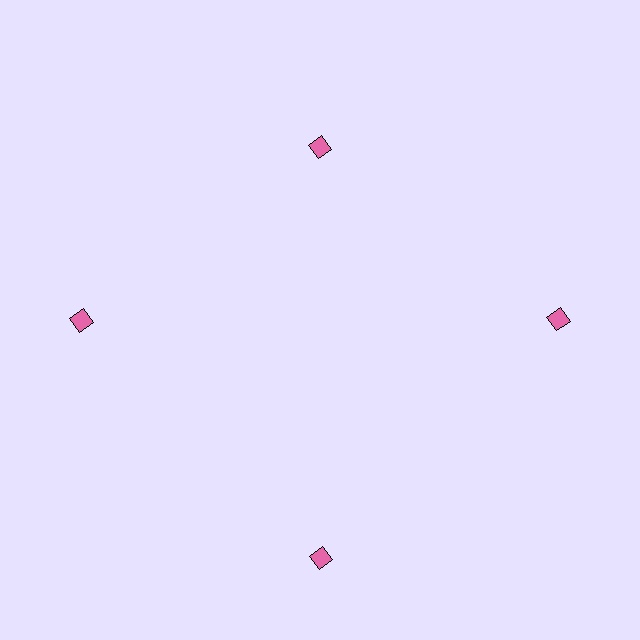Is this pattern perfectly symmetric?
No. The 4 pink diamonds are arranged in a ring, but one element near the 12 o'clock position is pulled inward toward the center, breaking the 4-fold rotational symmetry.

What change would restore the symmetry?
The symmetry would be restored by moving it outward, back onto the ring so that all 4 diamonds sit at equal angles and equal distance from the center.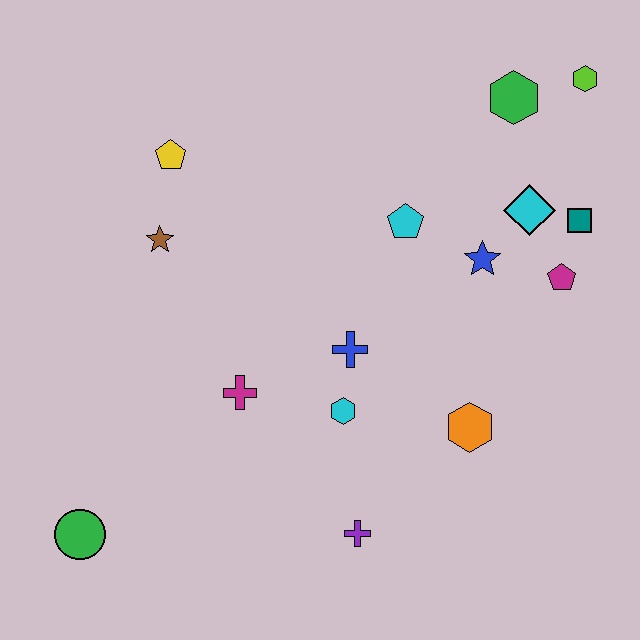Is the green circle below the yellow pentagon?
Yes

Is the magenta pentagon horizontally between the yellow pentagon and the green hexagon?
No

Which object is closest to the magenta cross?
The cyan hexagon is closest to the magenta cross.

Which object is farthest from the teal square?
The green circle is farthest from the teal square.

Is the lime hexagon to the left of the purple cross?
No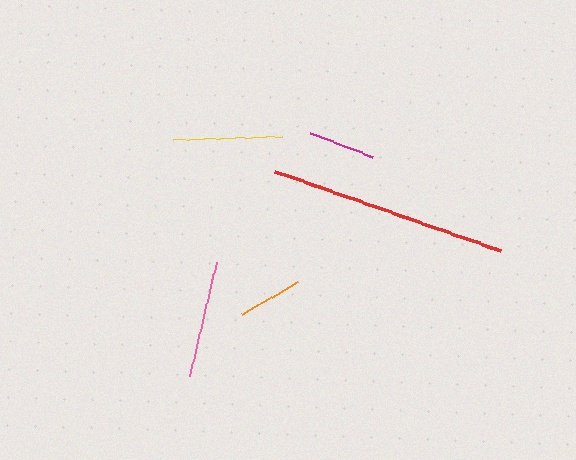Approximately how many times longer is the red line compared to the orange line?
The red line is approximately 3.7 times the length of the orange line.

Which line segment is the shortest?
The orange line is the shortest at approximately 65 pixels.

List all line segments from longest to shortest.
From longest to shortest: red, pink, yellow, magenta, orange.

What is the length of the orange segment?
The orange segment is approximately 65 pixels long.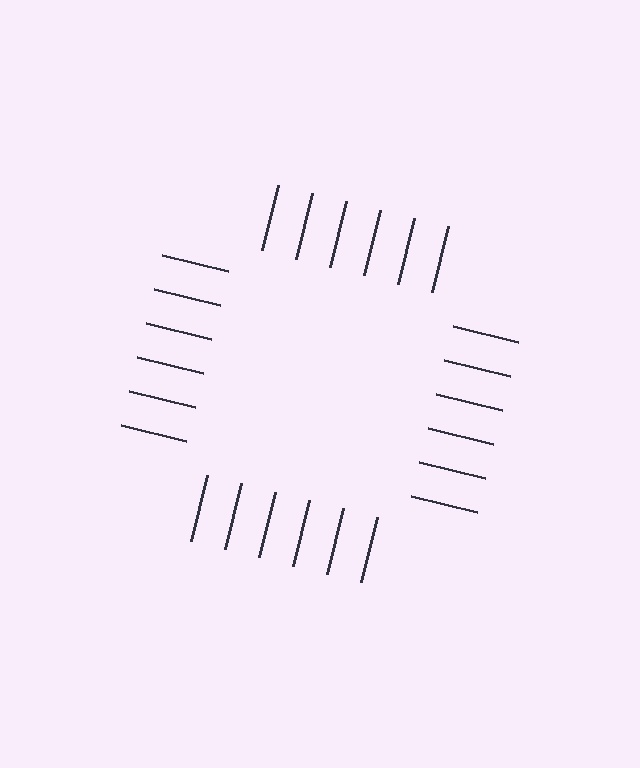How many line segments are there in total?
24 — 6 along each of the 4 edges.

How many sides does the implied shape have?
4 sides — the line-ends trace a square.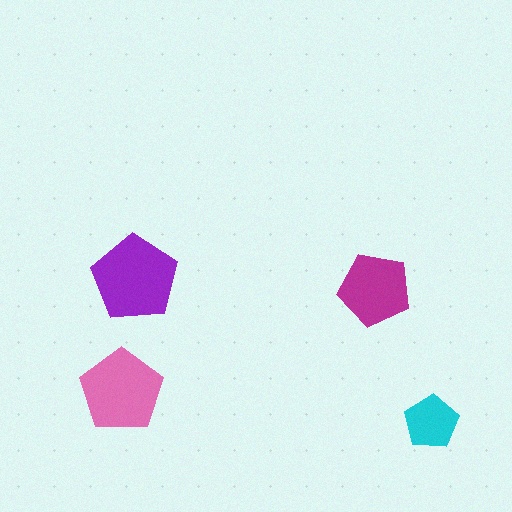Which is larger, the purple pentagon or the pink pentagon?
The purple one.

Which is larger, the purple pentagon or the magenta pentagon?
The purple one.